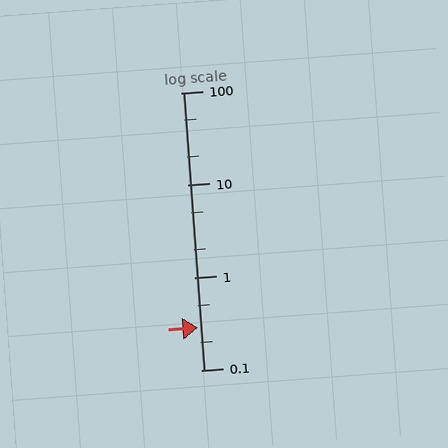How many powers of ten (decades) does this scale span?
The scale spans 3 decades, from 0.1 to 100.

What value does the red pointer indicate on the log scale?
The pointer indicates approximately 0.29.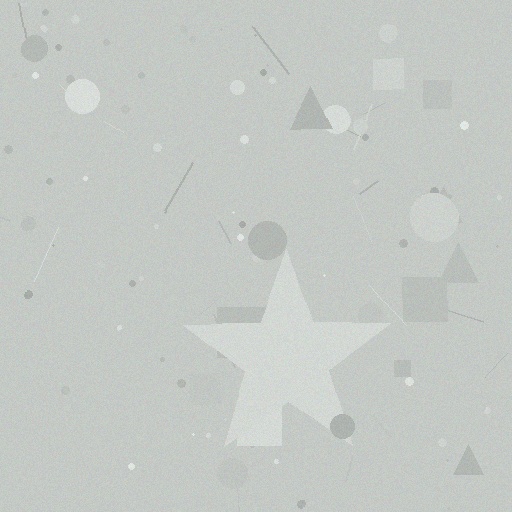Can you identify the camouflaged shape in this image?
The camouflaged shape is a star.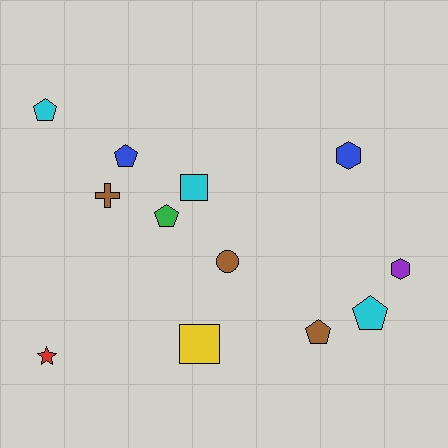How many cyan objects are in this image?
There are 3 cyan objects.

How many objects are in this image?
There are 12 objects.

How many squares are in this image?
There are 2 squares.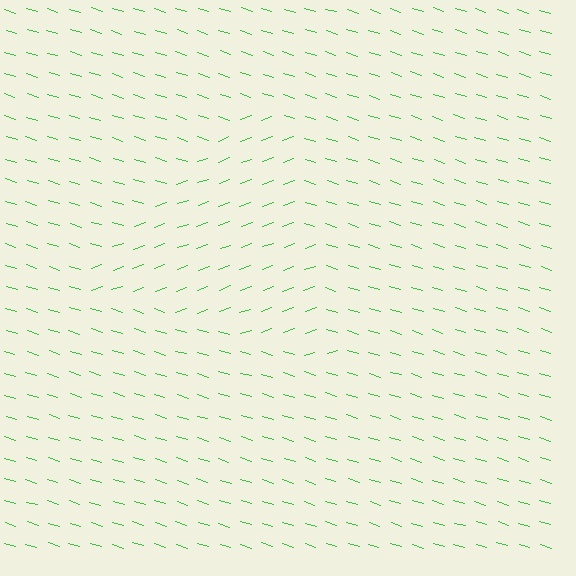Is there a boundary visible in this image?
Yes, there is a texture boundary formed by a change in line orientation.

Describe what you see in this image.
The image is filled with small green line segments. A triangle region in the image has lines oriented differently from the surrounding lines, creating a visible texture boundary.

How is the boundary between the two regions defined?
The boundary is defined purely by a change in line orientation (approximately 37 degrees difference). All lines are the same color and thickness.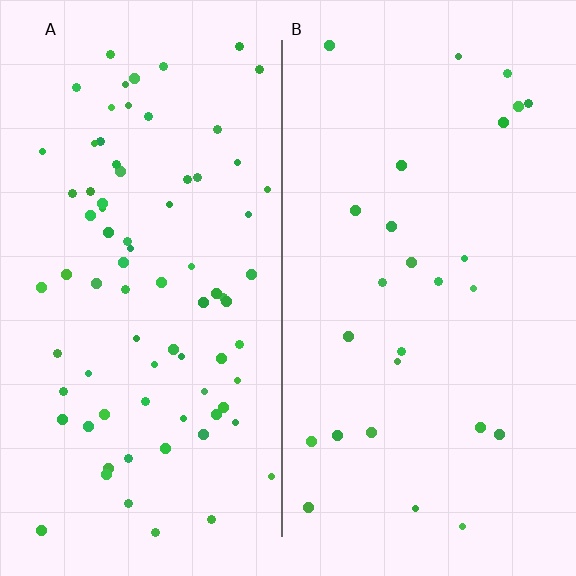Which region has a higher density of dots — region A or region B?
A (the left).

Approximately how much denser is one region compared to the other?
Approximately 3.0× — region A over region B.